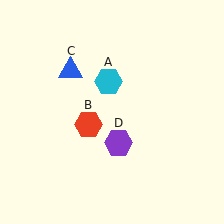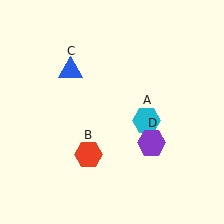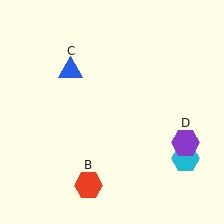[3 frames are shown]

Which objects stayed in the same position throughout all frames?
Blue triangle (object C) remained stationary.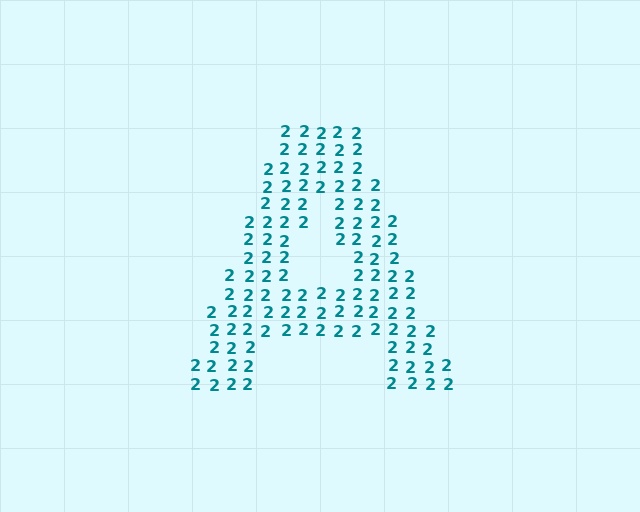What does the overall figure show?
The overall figure shows the letter A.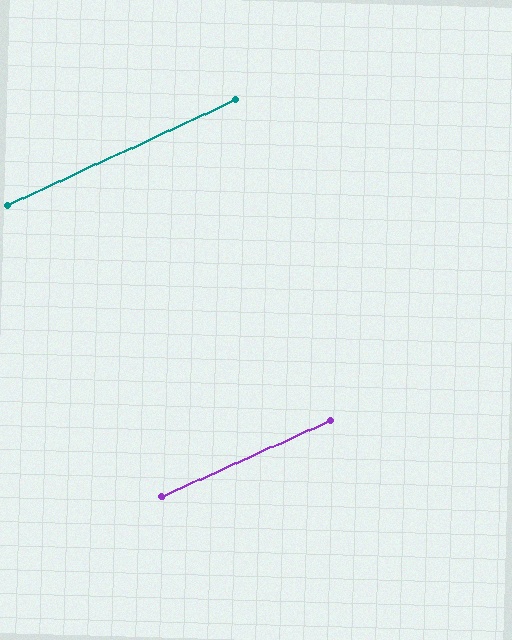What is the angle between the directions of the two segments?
Approximately 1 degree.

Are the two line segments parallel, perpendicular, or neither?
Parallel — their directions differ by only 0.7°.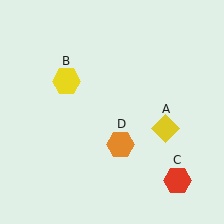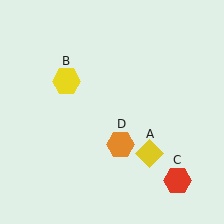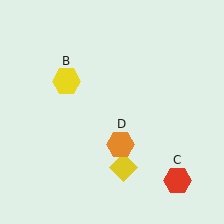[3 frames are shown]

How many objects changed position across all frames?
1 object changed position: yellow diamond (object A).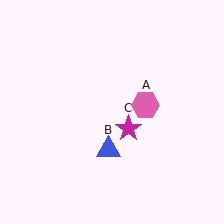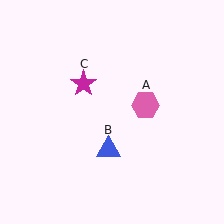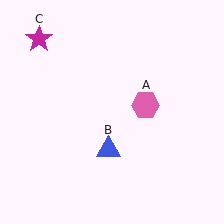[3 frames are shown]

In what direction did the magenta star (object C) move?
The magenta star (object C) moved up and to the left.